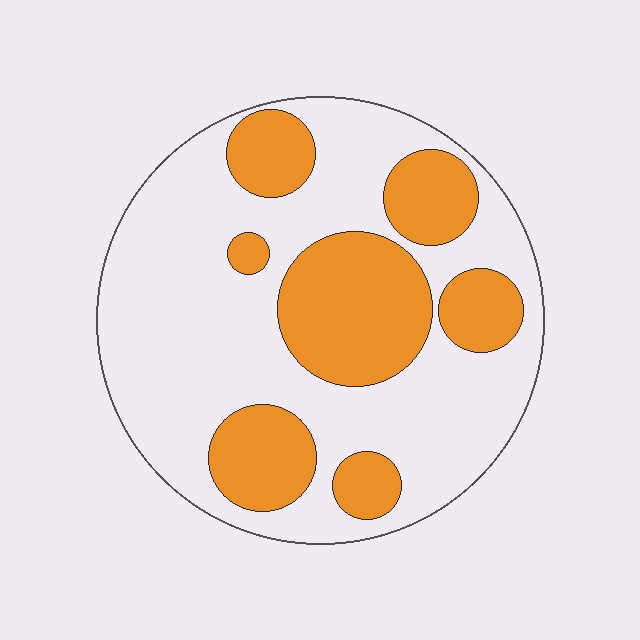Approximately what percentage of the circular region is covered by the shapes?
Approximately 35%.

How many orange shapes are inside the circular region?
7.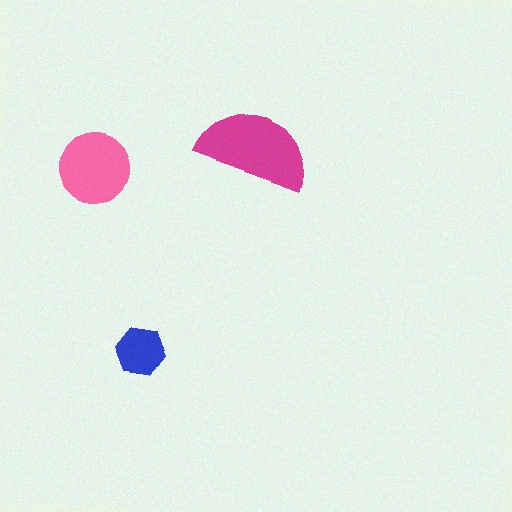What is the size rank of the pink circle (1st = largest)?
2nd.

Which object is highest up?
The magenta semicircle is topmost.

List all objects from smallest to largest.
The blue hexagon, the pink circle, the magenta semicircle.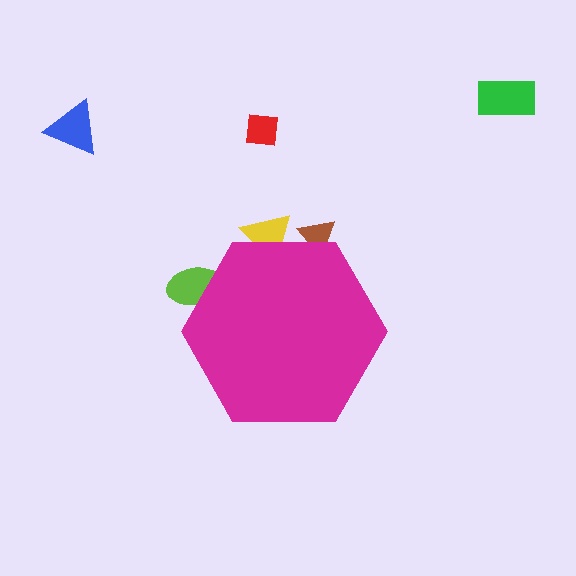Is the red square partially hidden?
No, the red square is fully visible.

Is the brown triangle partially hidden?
Yes, the brown triangle is partially hidden behind the magenta hexagon.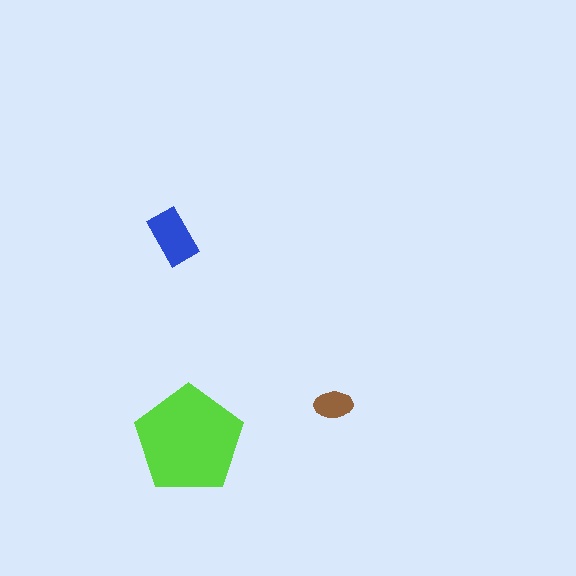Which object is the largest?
The lime pentagon.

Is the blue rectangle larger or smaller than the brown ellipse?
Larger.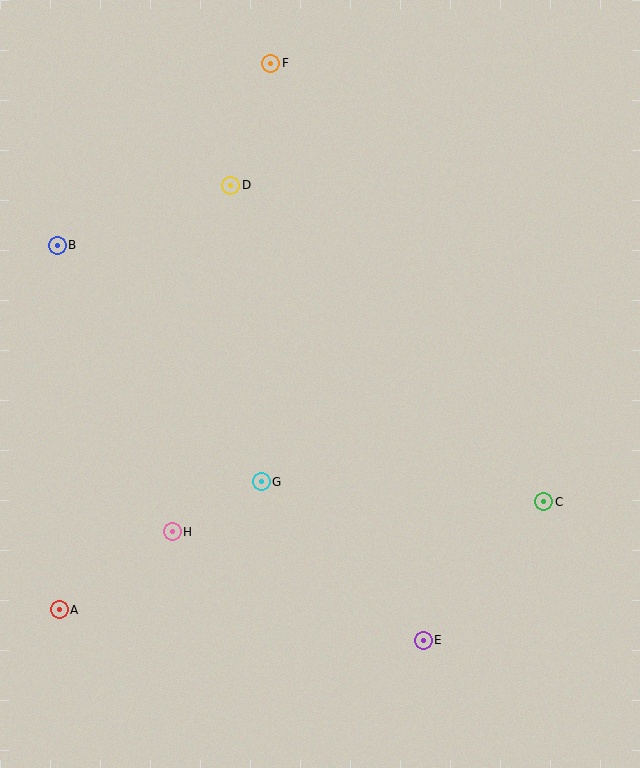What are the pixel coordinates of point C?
Point C is at (544, 502).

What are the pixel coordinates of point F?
Point F is at (271, 63).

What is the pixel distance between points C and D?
The distance between C and D is 445 pixels.